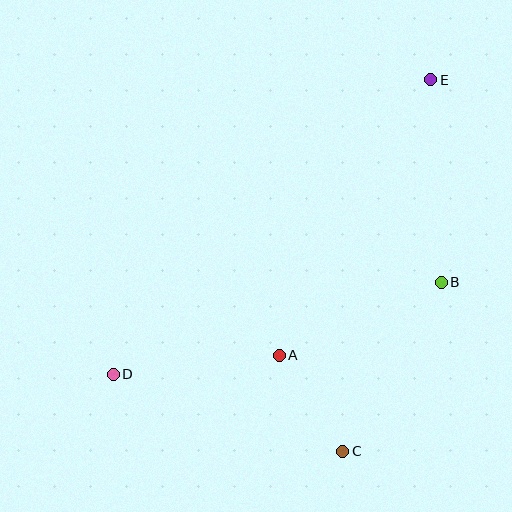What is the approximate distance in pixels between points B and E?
The distance between B and E is approximately 203 pixels.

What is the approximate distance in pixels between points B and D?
The distance between B and D is approximately 341 pixels.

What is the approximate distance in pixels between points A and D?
The distance between A and D is approximately 167 pixels.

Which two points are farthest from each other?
Points D and E are farthest from each other.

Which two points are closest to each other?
Points A and C are closest to each other.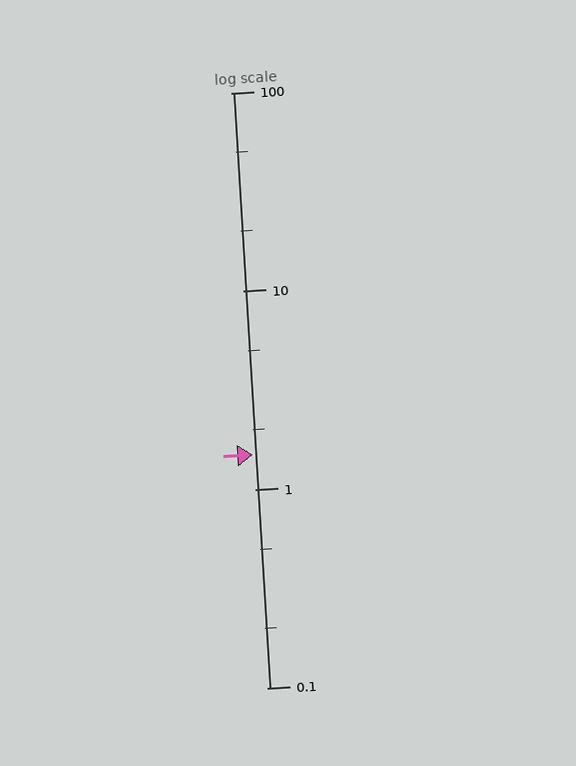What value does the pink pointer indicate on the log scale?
The pointer indicates approximately 1.5.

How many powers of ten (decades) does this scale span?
The scale spans 3 decades, from 0.1 to 100.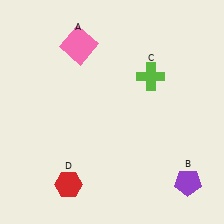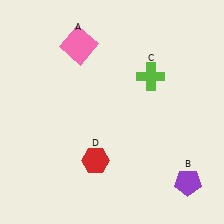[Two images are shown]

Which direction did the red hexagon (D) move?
The red hexagon (D) moved right.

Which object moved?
The red hexagon (D) moved right.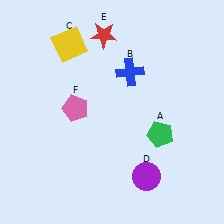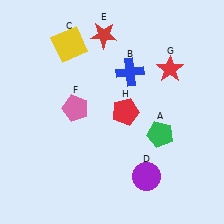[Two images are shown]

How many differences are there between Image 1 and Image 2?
There are 2 differences between the two images.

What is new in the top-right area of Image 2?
A red star (G) was added in the top-right area of Image 2.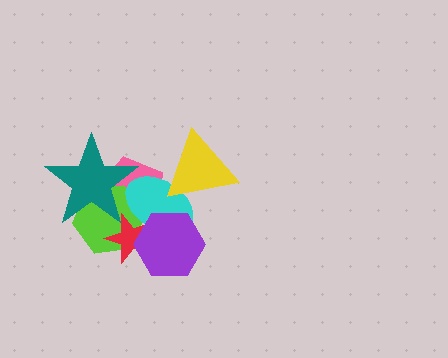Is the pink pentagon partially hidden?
Yes, it is partially covered by another shape.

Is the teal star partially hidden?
Yes, it is partially covered by another shape.